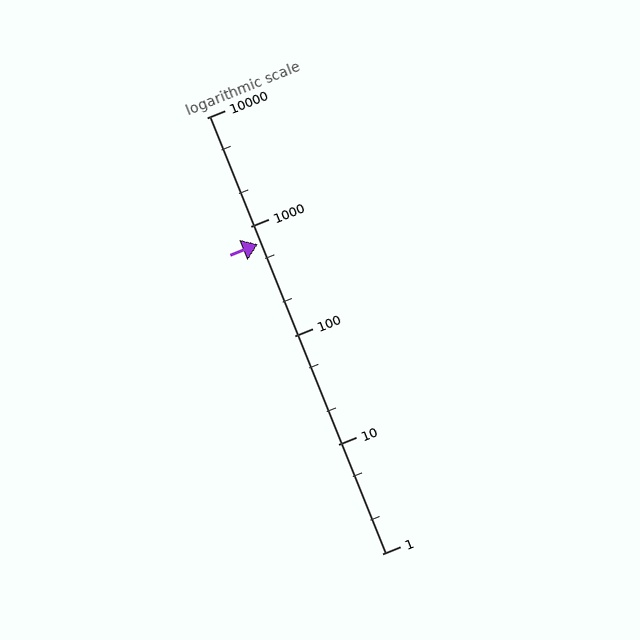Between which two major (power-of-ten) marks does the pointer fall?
The pointer is between 100 and 1000.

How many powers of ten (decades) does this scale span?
The scale spans 4 decades, from 1 to 10000.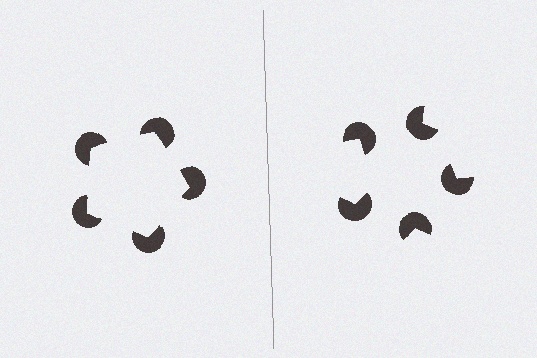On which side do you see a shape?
An illusory pentagon appears on the left side. On the right side the wedge cuts are rotated, so no coherent shape forms.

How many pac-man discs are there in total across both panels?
10 — 5 on each side.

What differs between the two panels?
The pac-man discs are positioned identically on both sides; only the wedge orientations differ. On the left they align to a pentagon; on the right they are misaligned.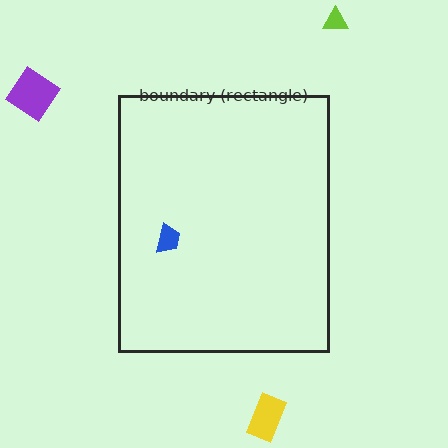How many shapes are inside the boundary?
1 inside, 3 outside.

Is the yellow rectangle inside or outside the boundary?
Outside.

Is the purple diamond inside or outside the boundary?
Outside.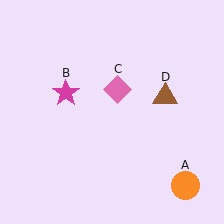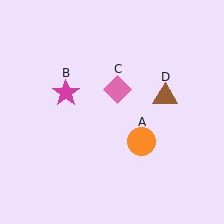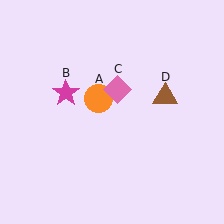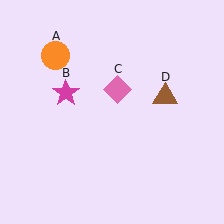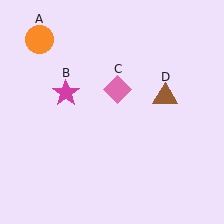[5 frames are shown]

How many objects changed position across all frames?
1 object changed position: orange circle (object A).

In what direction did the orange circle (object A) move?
The orange circle (object A) moved up and to the left.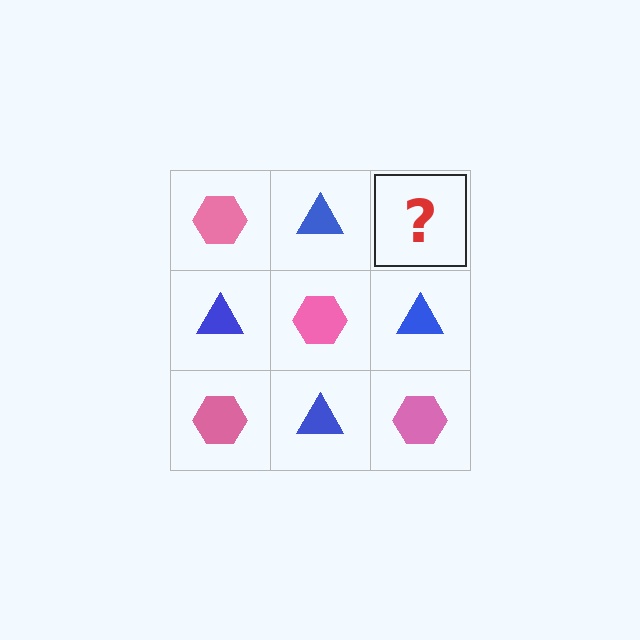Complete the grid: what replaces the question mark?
The question mark should be replaced with a pink hexagon.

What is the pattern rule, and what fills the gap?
The rule is that it alternates pink hexagon and blue triangle in a checkerboard pattern. The gap should be filled with a pink hexagon.